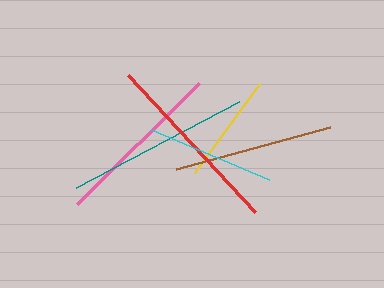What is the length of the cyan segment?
The cyan segment is approximately 128 pixels long.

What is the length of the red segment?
The red segment is approximately 188 pixels long.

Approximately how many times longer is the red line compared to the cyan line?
The red line is approximately 1.5 times the length of the cyan line.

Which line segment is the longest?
The red line is the longest at approximately 188 pixels.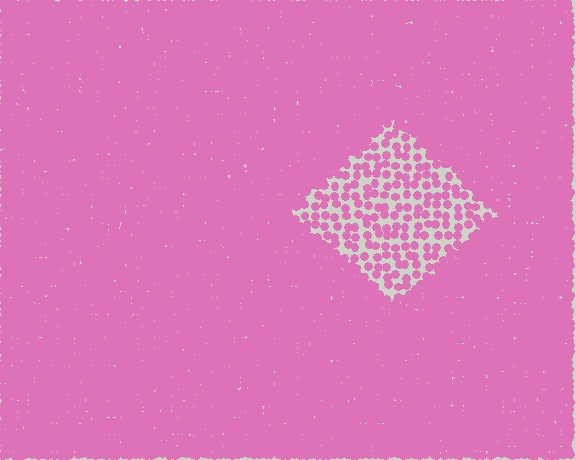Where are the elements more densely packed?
The elements are more densely packed outside the diamond boundary.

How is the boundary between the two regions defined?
The boundary is defined by a change in element density (approximately 3.1x ratio). All elements are the same color, size, and shape.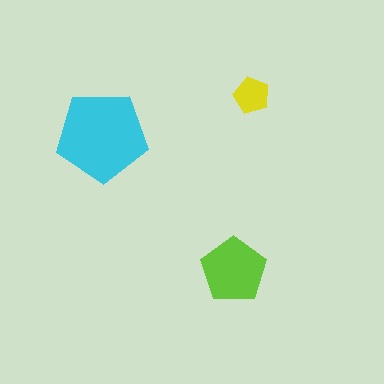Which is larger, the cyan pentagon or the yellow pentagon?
The cyan one.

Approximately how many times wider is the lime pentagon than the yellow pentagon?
About 2 times wider.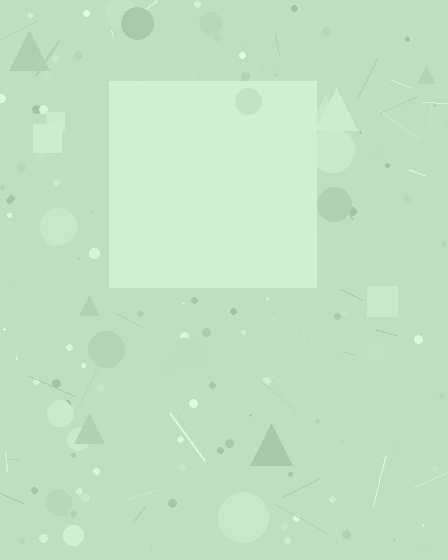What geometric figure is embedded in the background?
A square is embedded in the background.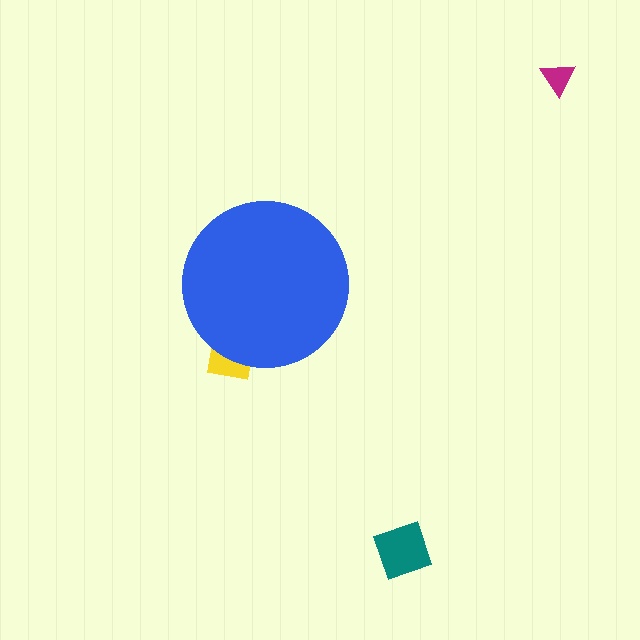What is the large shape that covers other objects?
A blue circle.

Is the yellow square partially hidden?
Yes, the yellow square is partially hidden behind the blue circle.